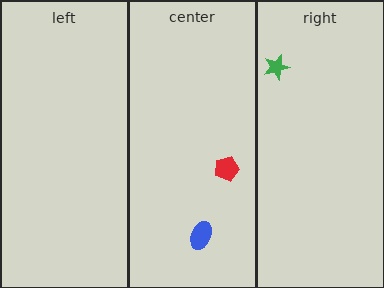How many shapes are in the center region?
2.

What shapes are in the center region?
The blue ellipse, the red pentagon.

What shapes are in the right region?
The green star.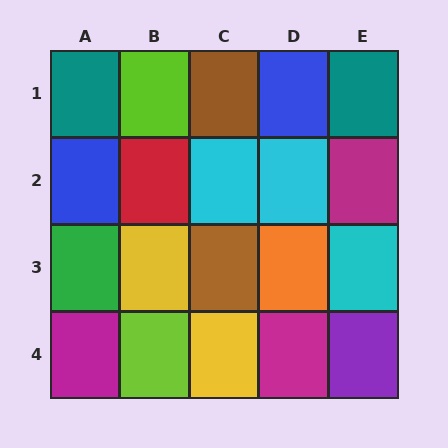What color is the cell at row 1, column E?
Teal.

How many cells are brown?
2 cells are brown.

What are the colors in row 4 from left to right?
Magenta, lime, yellow, magenta, purple.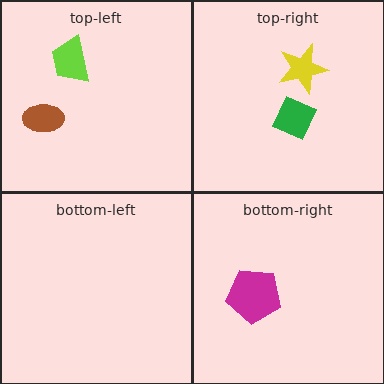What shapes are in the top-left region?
The brown ellipse, the lime trapezoid.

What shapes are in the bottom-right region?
The magenta pentagon.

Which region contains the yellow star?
The top-right region.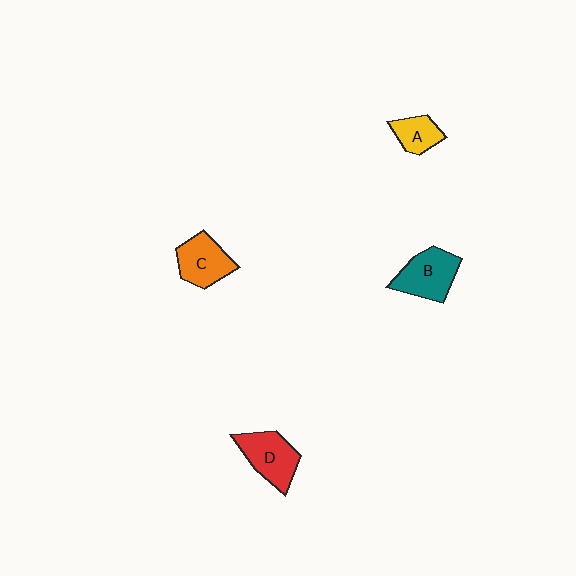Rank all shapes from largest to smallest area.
From largest to smallest: B (teal), D (red), C (orange), A (yellow).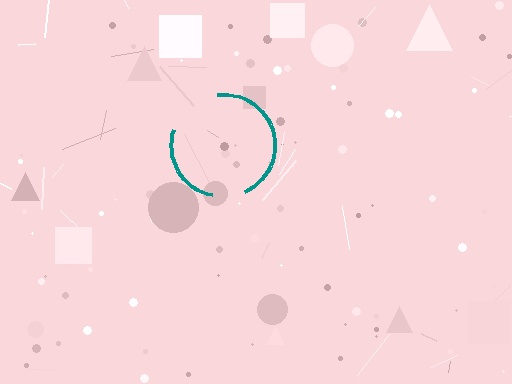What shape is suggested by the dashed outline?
The dashed outline suggests a circle.